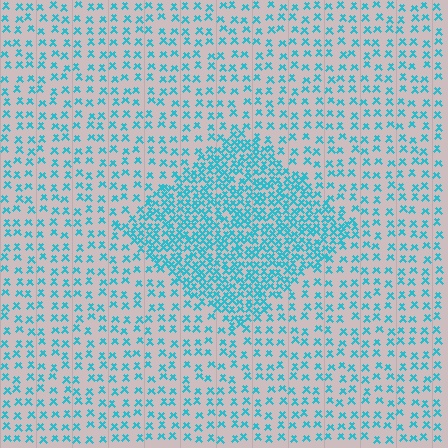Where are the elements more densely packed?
The elements are more densely packed inside the diamond boundary.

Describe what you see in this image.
The image contains small cyan elements arranged at two different densities. A diamond-shaped region is visible where the elements are more densely packed than the surrounding area.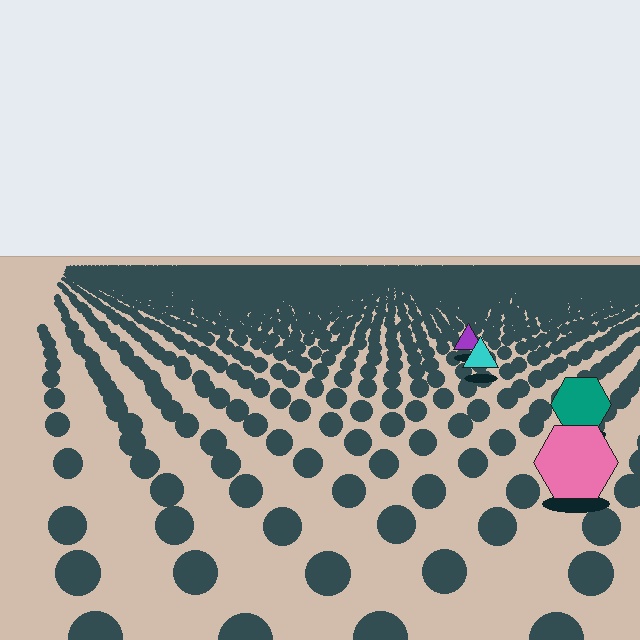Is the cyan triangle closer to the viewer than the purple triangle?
Yes. The cyan triangle is closer — you can tell from the texture gradient: the ground texture is coarser near it.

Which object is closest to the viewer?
The pink hexagon is closest. The texture marks near it are larger and more spread out.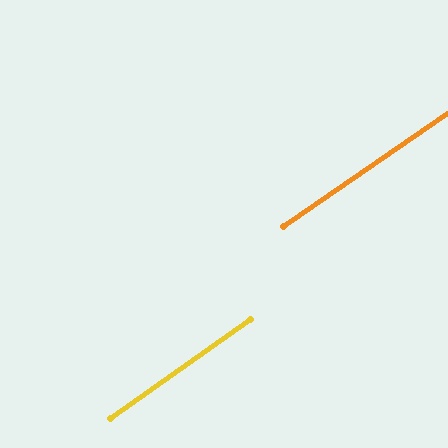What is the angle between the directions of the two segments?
Approximately 1 degree.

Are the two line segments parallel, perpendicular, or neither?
Parallel — their directions differ by only 0.6°.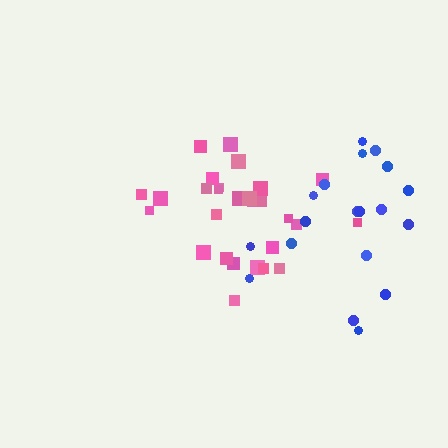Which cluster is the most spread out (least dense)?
Blue.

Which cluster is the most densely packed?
Pink.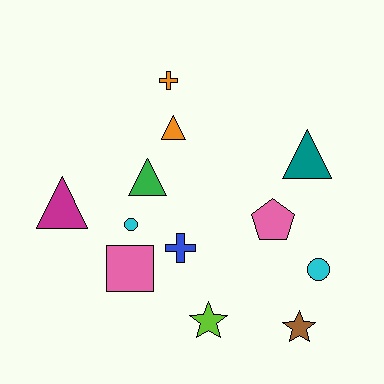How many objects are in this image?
There are 12 objects.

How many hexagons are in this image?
There are no hexagons.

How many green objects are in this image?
There is 1 green object.